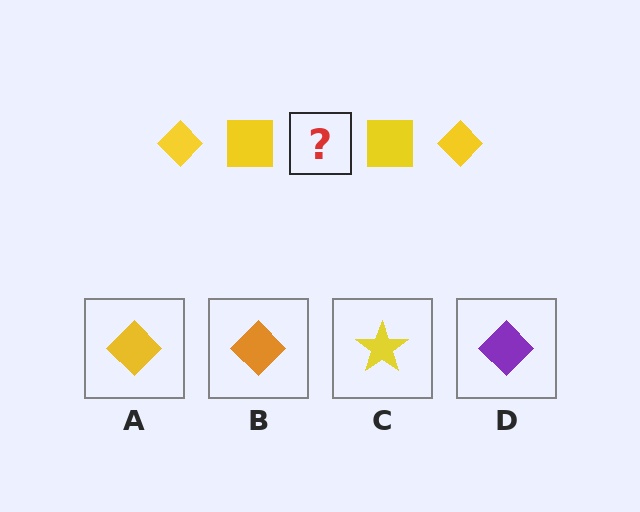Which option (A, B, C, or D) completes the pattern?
A.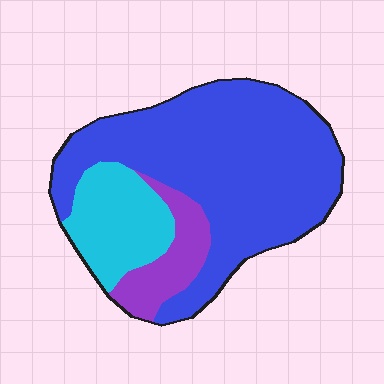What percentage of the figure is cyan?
Cyan covers 19% of the figure.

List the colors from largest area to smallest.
From largest to smallest: blue, cyan, purple.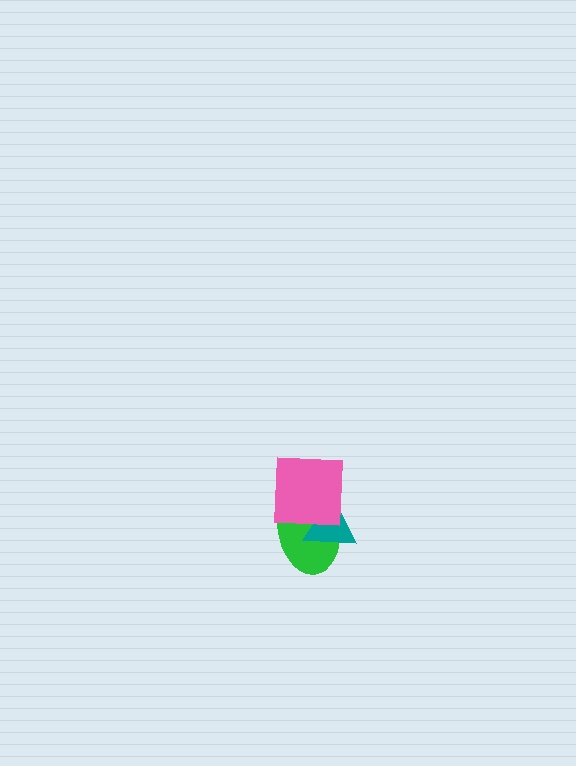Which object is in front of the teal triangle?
The pink square is in front of the teal triangle.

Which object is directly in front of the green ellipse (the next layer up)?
The teal triangle is directly in front of the green ellipse.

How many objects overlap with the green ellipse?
2 objects overlap with the green ellipse.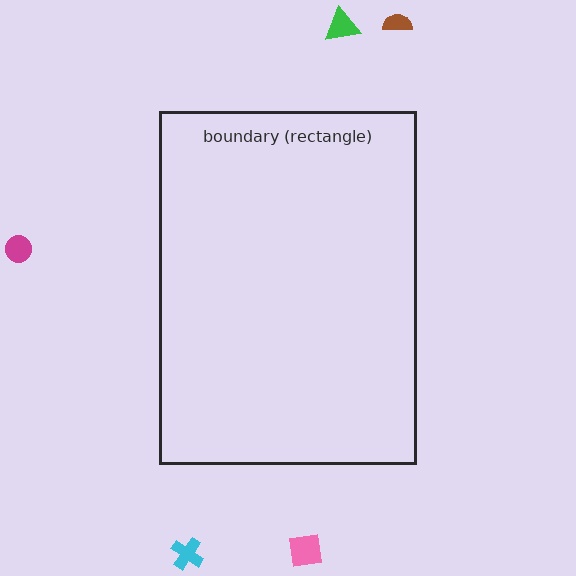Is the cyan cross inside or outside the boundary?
Outside.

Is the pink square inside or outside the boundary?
Outside.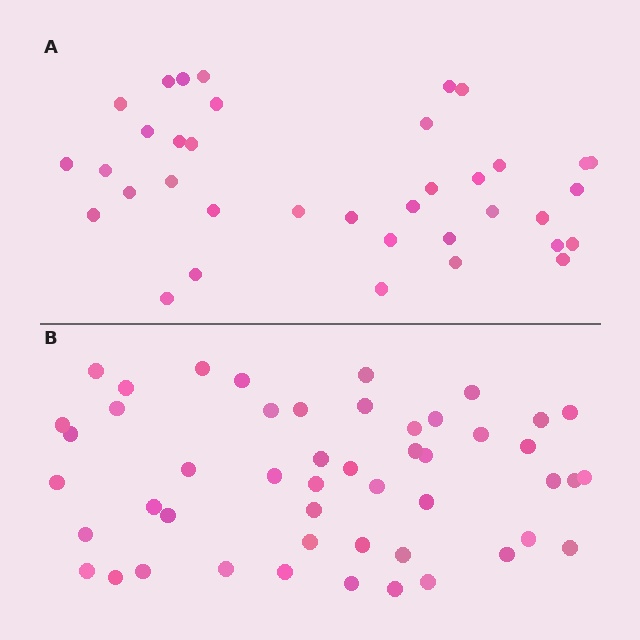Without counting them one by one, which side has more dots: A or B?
Region B (the bottom region) has more dots.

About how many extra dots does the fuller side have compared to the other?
Region B has roughly 12 or so more dots than region A.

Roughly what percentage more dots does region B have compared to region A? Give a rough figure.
About 30% more.